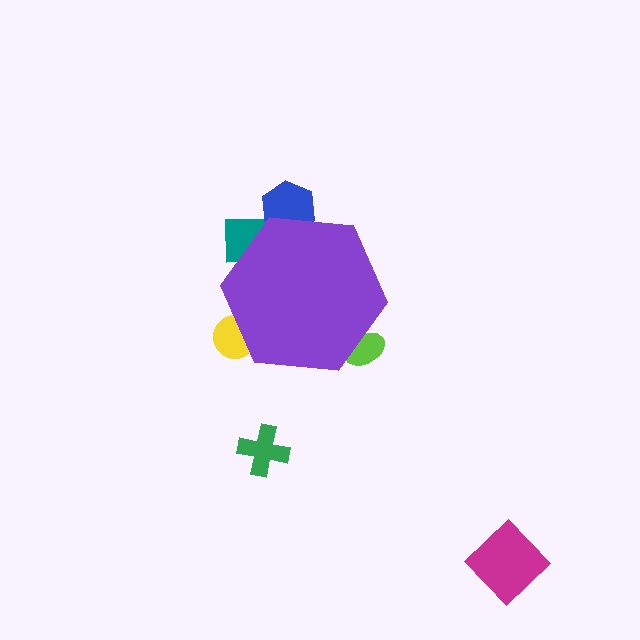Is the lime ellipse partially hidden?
Yes, the lime ellipse is partially hidden behind the purple hexagon.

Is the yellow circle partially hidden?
Yes, the yellow circle is partially hidden behind the purple hexagon.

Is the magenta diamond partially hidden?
No, the magenta diamond is fully visible.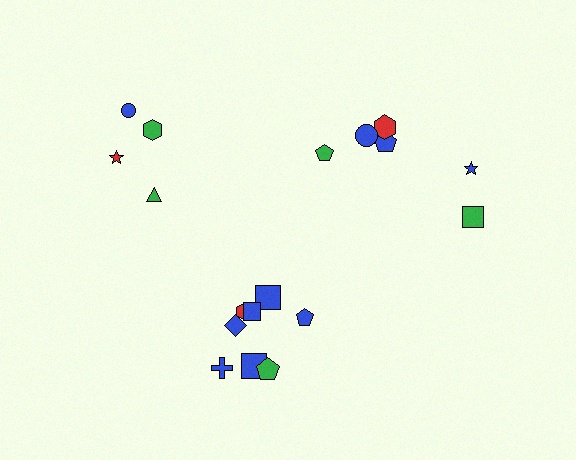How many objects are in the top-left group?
There are 4 objects.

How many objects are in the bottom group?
There are 8 objects.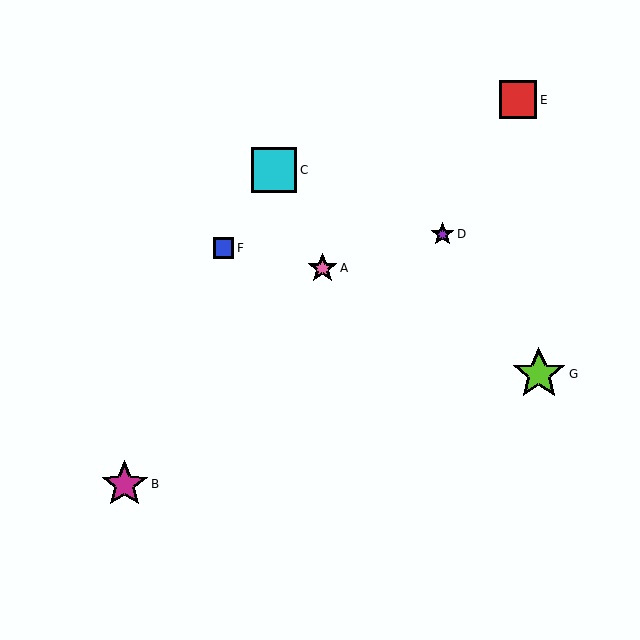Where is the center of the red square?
The center of the red square is at (518, 100).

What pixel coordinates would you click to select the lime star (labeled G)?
Click at (539, 374) to select the lime star G.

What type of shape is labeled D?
Shape D is a purple star.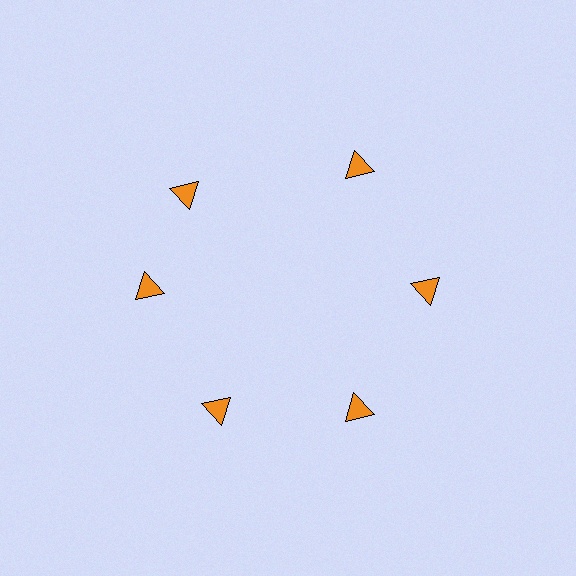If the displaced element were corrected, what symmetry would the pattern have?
It would have 6-fold rotational symmetry — the pattern would map onto itself every 60 degrees.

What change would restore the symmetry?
The symmetry would be restored by rotating it back into even spacing with its neighbors so that all 6 triangles sit at equal angles and equal distance from the center.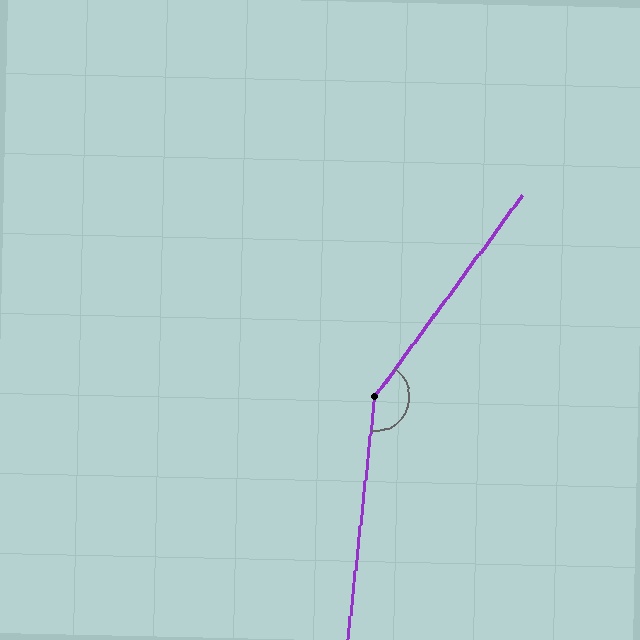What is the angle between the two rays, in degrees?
Approximately 150 degrees.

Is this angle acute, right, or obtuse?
It is obtuse.